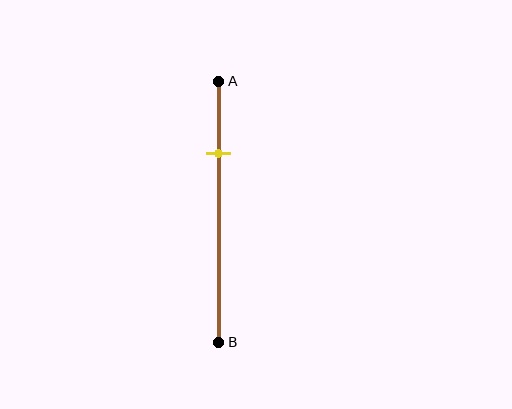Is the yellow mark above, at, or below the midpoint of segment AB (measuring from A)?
The yellow mark is above the midpoint of segment AB.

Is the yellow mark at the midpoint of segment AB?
No, the mark is at about 30% from A, not at the 50% midpoint.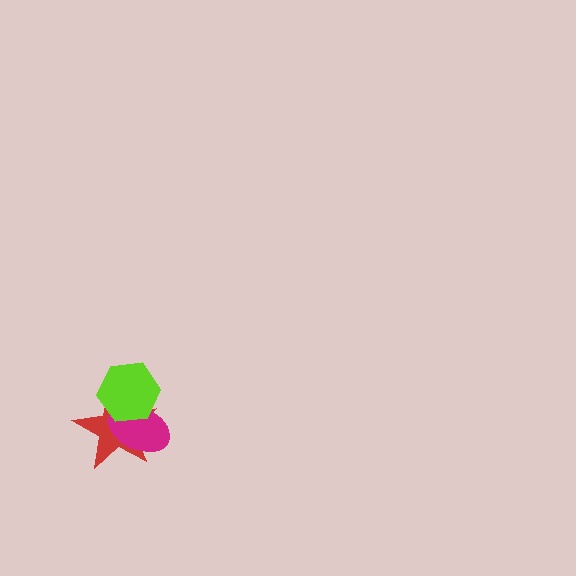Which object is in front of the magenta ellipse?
The lime hexagon is in front of the magenta ellipse.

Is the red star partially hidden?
Yes, it is partially covered by another shape.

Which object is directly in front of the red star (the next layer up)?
The magenta ellipse is directly in front of the red star.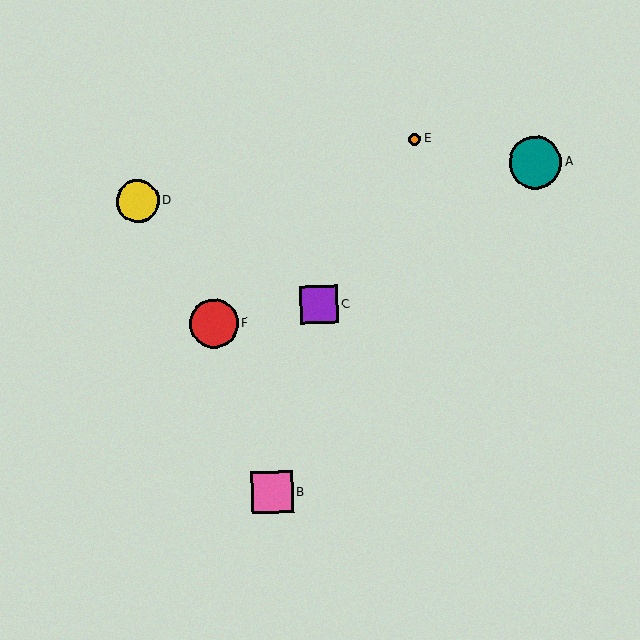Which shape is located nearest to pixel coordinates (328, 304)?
The purple square (labeled C) at (319, 305) is nearest to that location.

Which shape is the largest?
The teal circle (labeled A) is the largest.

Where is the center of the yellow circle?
The center of the yellow circle is at (138, 201).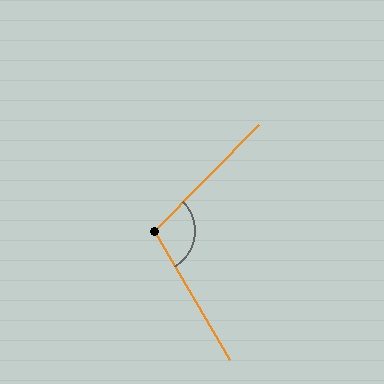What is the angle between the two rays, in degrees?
Approximately 105 degrees.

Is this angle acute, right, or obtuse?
It is obtuse.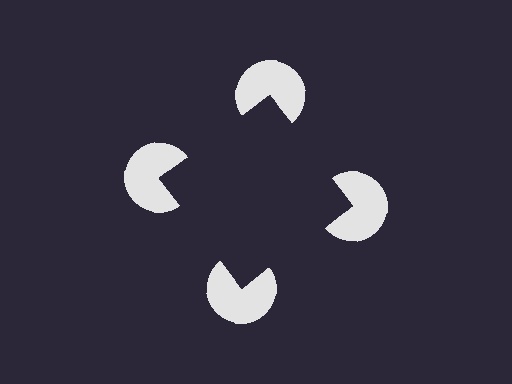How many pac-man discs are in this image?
There are 4 — one at each vertex of the illusory square.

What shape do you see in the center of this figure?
An illusory square — its edges are inferred from the aligned wedge cuts in the pac-man discs, not physically drawn.